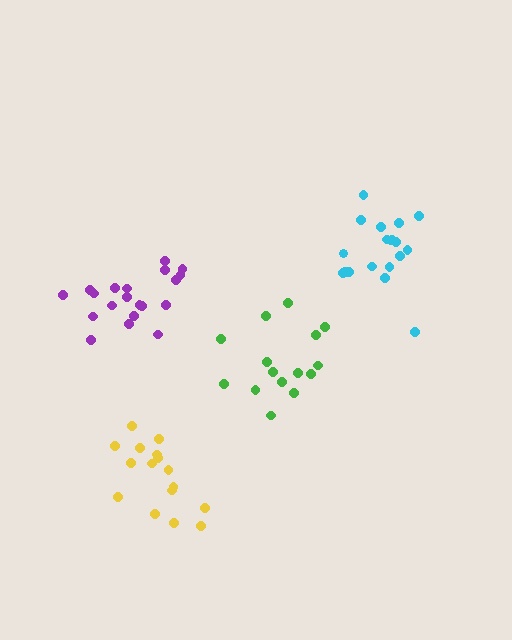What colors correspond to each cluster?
The clusters are colored: green, cyan, yellow, purple.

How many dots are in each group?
Group 1: 15 dots, Group 2: 19 dots, Group 3: 16 dots, Group 4: 20 dots (70 total).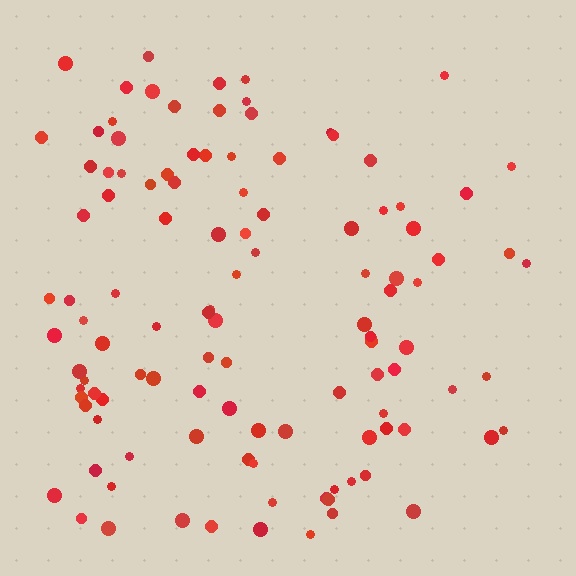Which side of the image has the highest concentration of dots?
The left.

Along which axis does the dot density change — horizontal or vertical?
Horizontal.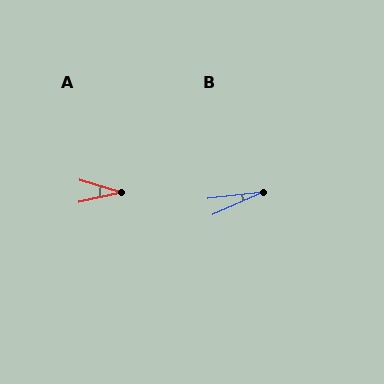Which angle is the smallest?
B, at approximately 17 degrees.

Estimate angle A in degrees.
Approximately 29 degrees.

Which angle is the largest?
A, at approximately 29 degrees.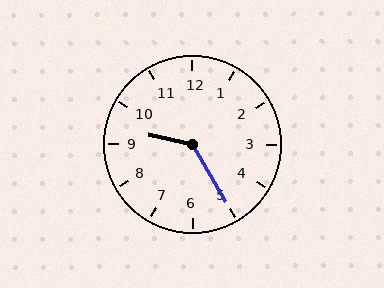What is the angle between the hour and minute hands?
Approximately 132 degrees.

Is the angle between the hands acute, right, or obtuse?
It is obtuse.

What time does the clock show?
9:25.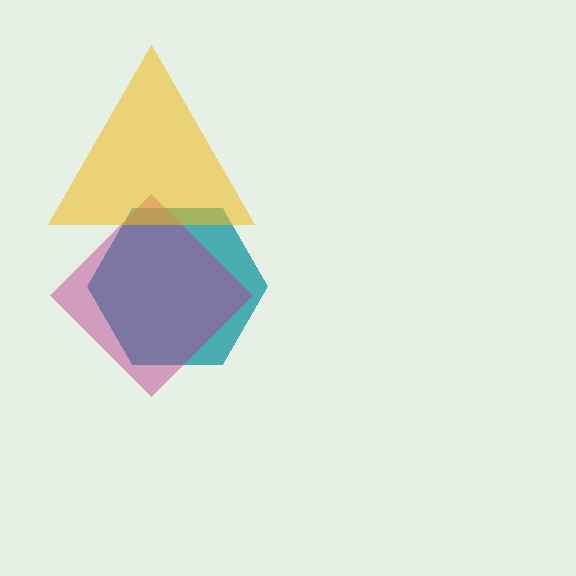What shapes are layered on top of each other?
The layered shapes are: a teal hexagon, a magenta diamond, a yellow triangle.